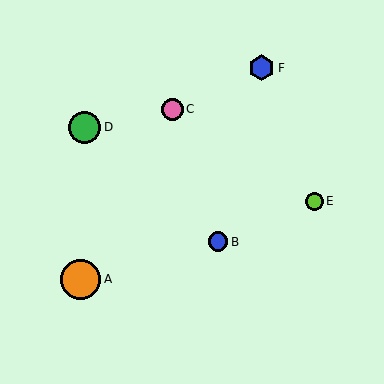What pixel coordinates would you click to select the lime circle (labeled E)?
Click at (314, 201) to select the lime circle E.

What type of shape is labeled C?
Shape C is a pink circle.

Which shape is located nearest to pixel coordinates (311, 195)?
The lime circle (labeled E) at (314, 201) is nearest to that location.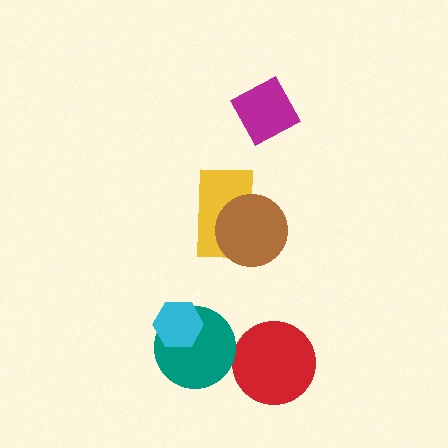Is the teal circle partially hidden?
Yes, it is partially covered by another shape.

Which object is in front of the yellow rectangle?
The brown circle is in front of the yellow rectangle.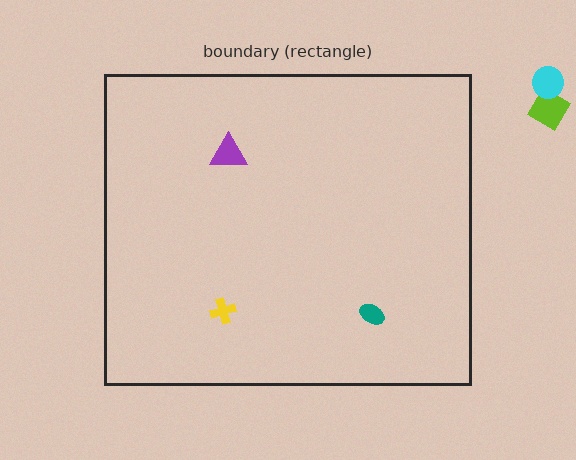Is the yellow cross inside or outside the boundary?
Inside.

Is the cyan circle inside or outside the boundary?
Outside.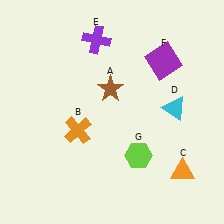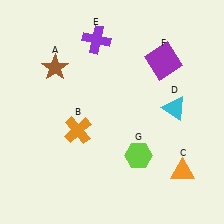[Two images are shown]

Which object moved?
The brown star (A) moved left.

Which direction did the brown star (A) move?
The brown star (A) moved left.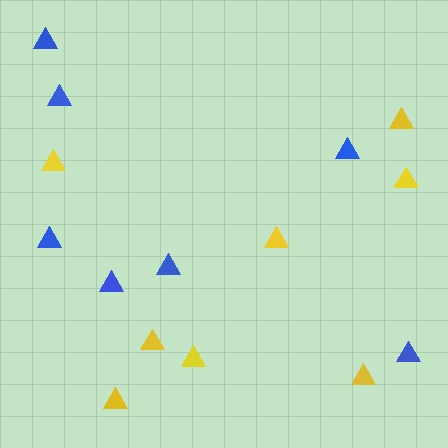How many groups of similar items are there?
There are 2 groups: one group of yellow triangles (8) and one group of blue triangles (7).